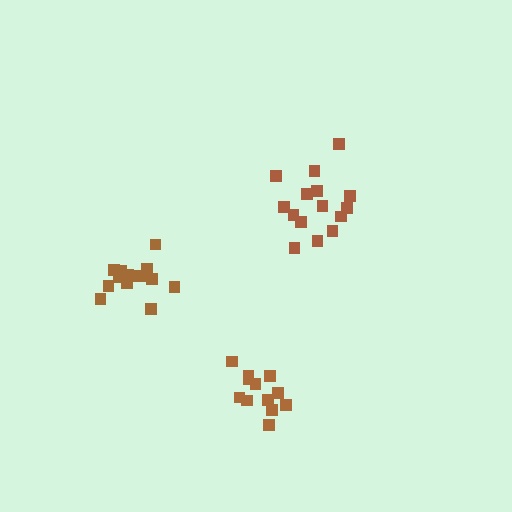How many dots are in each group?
Group 1: 12 dots, Group 2: 15 dots, Group 3: 15 dots (42 total).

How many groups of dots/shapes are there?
There are 3 groups.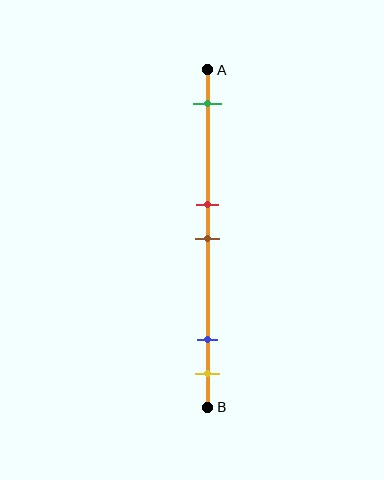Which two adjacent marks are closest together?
The red and brown marks are the closest adjacent pair.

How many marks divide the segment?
There are 5 marks dividing the segment.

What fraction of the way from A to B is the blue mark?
The blue mark is approximately 80% (0.8) of the way from A to B.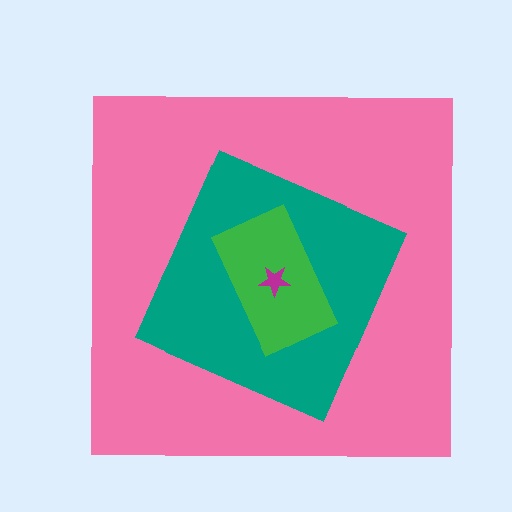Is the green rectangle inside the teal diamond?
Yes.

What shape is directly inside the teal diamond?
The green rectangle.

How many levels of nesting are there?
4.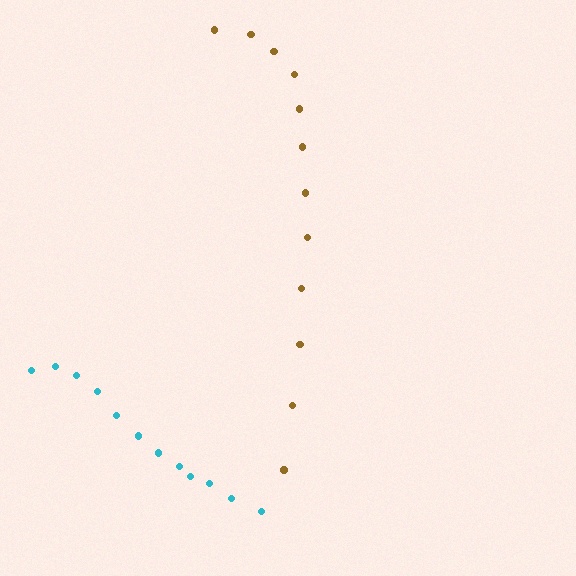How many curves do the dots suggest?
There are 2 distinct paths.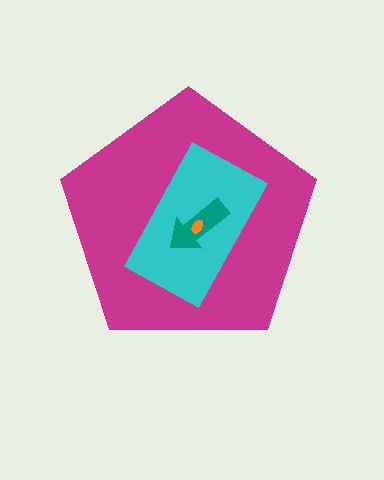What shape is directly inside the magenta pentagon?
The cyan rectangle.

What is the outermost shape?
The magenta pentagon.